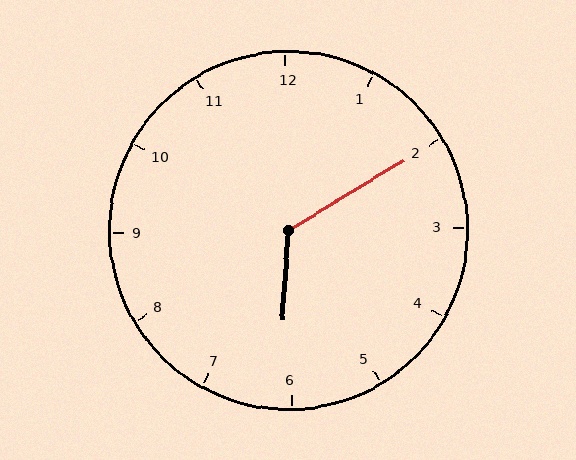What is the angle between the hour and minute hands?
Approximately 125 degrees.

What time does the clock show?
6:10.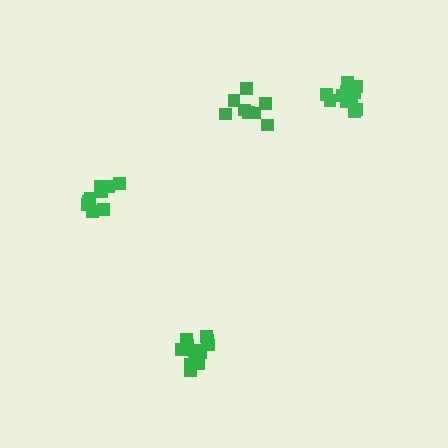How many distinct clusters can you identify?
There are 4 distinct clusters.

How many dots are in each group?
Group 1: 8 dots, Group 2: 10 dots, Group 3: 12 dots, Group 4: 12 dots (42 total).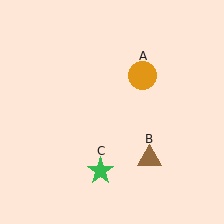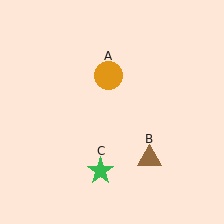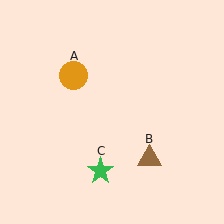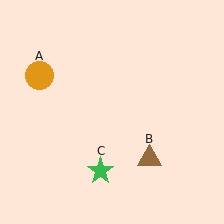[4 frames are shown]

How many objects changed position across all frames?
1 object changed position: orange circle (object A).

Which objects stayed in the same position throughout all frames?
Brown triangle (object B) and green star (object C) remained stationary.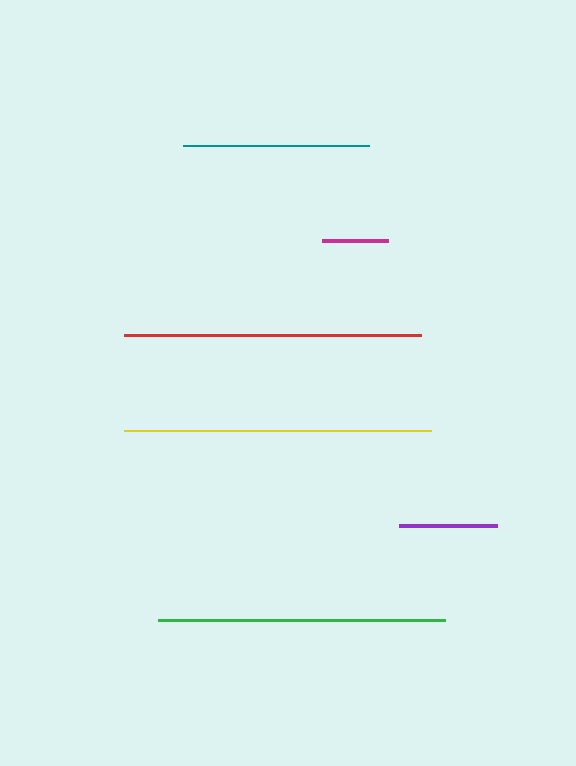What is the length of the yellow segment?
The yellow segment is approximately 307 pixels long.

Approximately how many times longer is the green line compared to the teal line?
The green line is approximately 1.5 times the length of the teal line.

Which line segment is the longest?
The yellow line is the longest at approximately 307 pixels.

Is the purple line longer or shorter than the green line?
The green line is longer than the purple line.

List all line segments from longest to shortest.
From longest to shortest: yellow, red, green, teal, purple, magenta.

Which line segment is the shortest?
The magenta line is the shortest at approximately 67 pixels.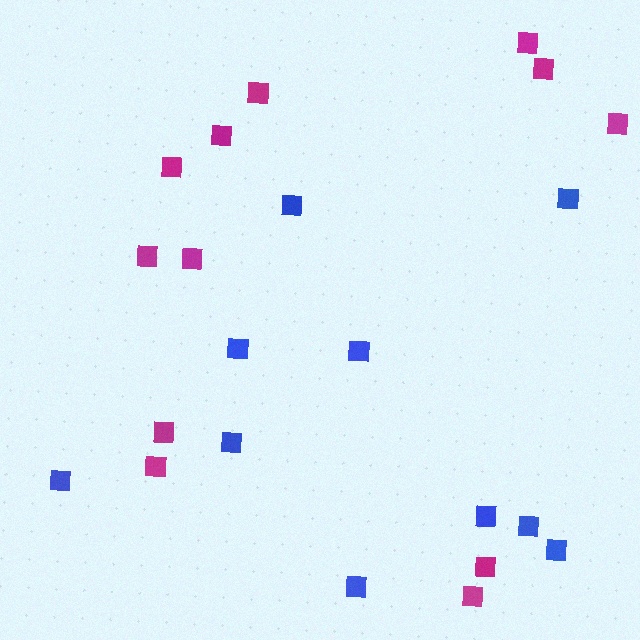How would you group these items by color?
There are 2 groups: one group of magenta squares (12) and one group of blue squares (10).